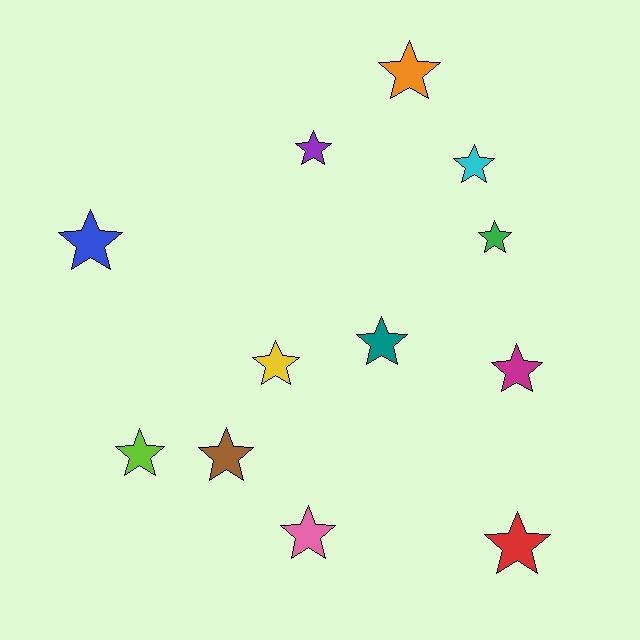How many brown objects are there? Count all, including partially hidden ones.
There is 1 brown object.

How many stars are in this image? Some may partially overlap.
There are 12 stars.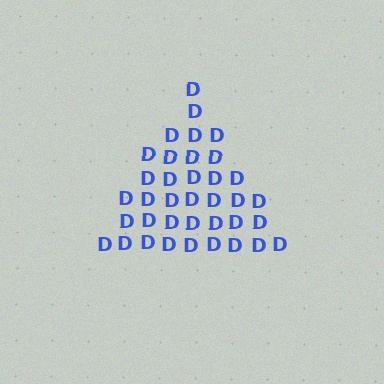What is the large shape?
The large shape is a triangle.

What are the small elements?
The small elements are letter D's.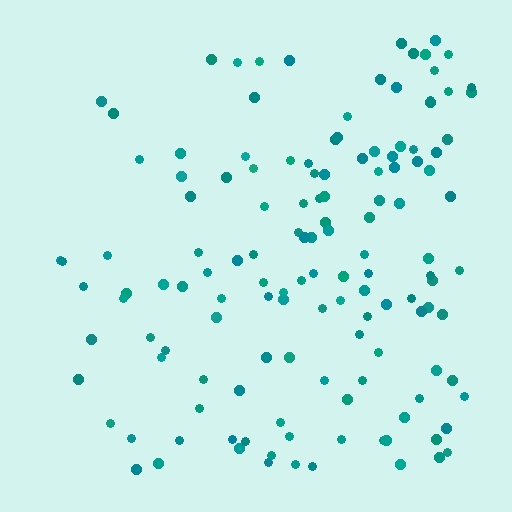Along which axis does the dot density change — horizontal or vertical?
Horizontal.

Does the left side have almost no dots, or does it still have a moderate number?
Still a moderate number, just noticeably fewer than the right.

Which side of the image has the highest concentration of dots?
The right.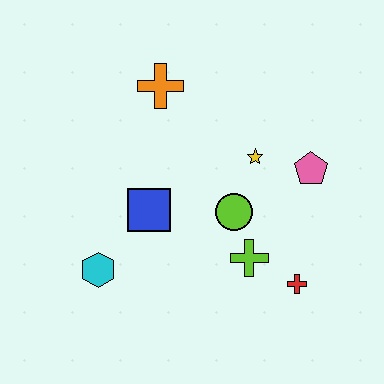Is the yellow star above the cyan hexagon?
Yes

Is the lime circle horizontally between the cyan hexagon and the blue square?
No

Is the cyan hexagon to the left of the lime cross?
Yes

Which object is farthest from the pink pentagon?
The cyan hexagon is farthest from the pink pentagon.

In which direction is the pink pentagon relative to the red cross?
The pink pentagon is above the red cross.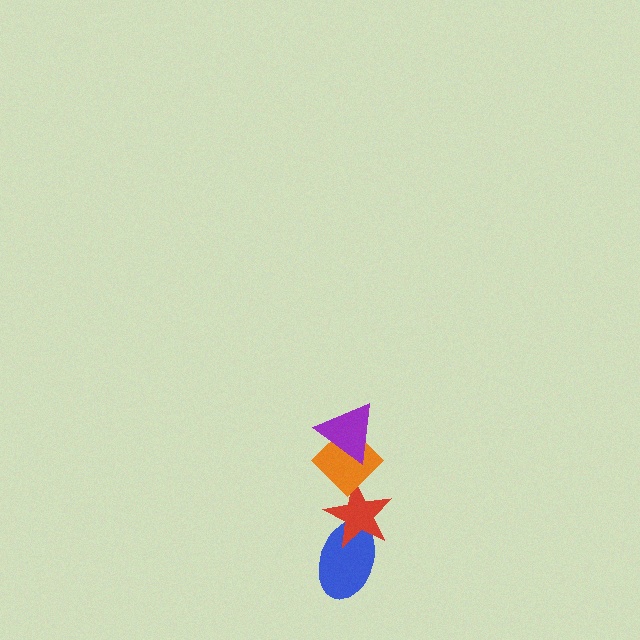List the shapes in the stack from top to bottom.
From top to bottom: the purple triangle, the orange diamond, the red star, the blue ellipse.